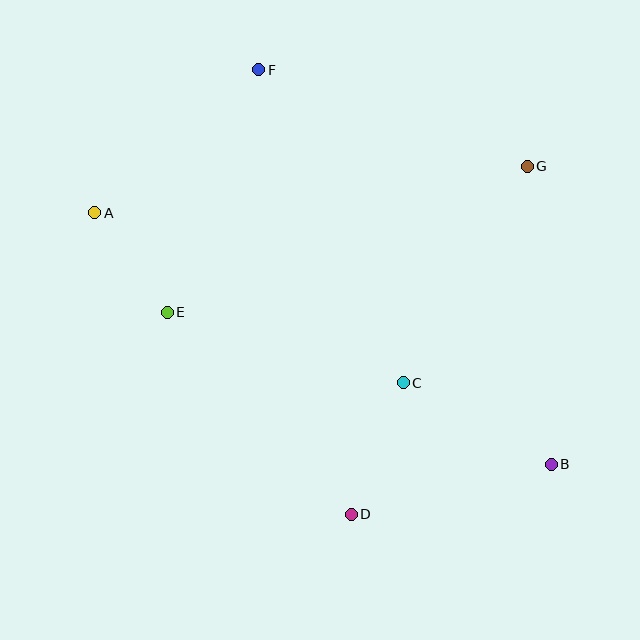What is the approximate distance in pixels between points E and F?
The distance between E and F is approximately 259 pixels.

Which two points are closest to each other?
Points A and E are closest to each other.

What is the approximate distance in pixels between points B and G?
The distance between B and G is approximately 299 pixels.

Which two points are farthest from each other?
Points A and B are farthest from each other.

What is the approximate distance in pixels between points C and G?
The distance between C and G is approximately 249 pixels.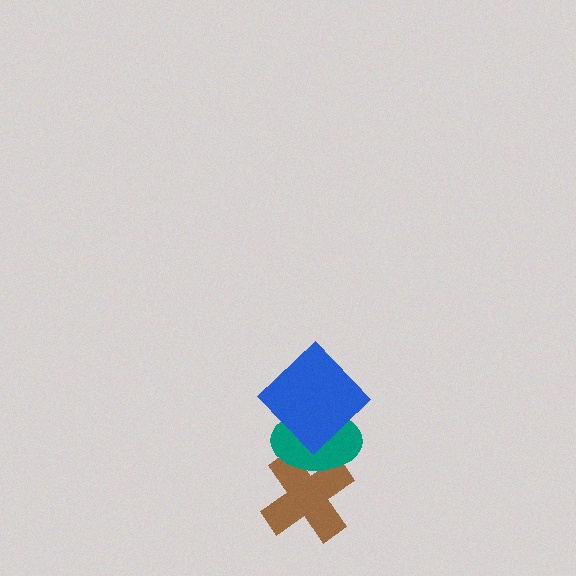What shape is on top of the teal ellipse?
The blue diamond is on top of the teal ellipse.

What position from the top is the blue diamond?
The blue diamond is 1st from the top.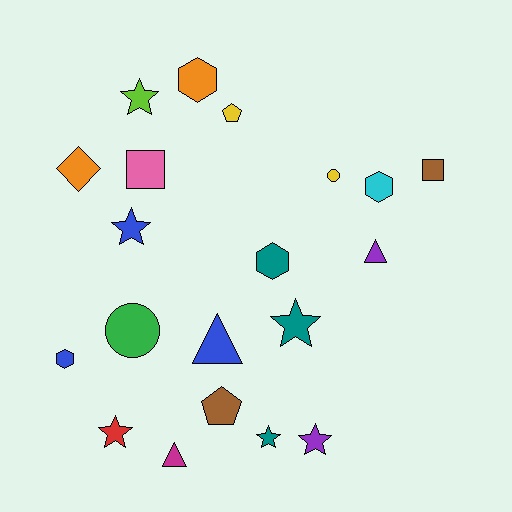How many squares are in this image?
There are 2 squares.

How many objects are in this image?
There are 20 objects.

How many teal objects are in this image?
There are 3 teal objects.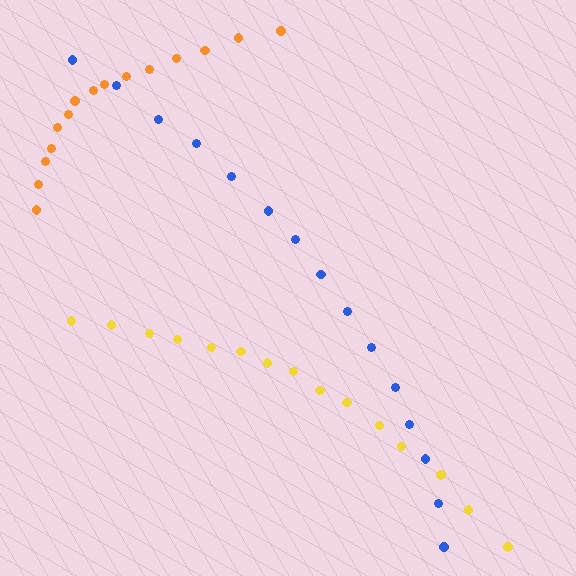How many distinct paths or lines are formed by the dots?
There are 3 distinct paths.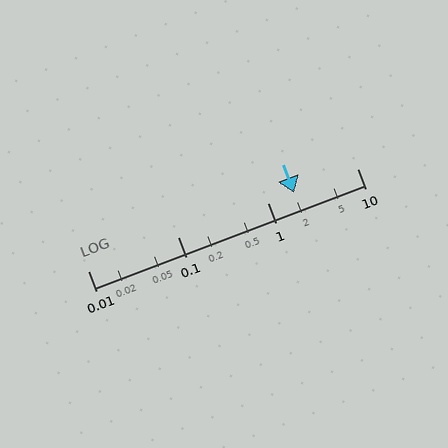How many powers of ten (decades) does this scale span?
The scale spans 3 decades, from 0.01 to 10.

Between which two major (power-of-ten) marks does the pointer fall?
The pointer is between 1 and 10.